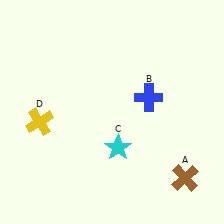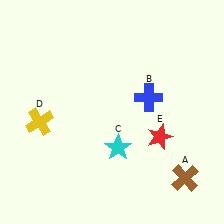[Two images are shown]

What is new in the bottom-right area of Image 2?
A red star (E) was added in the bottom-right area of Image 2.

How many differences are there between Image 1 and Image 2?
There is 1 difference between the two images.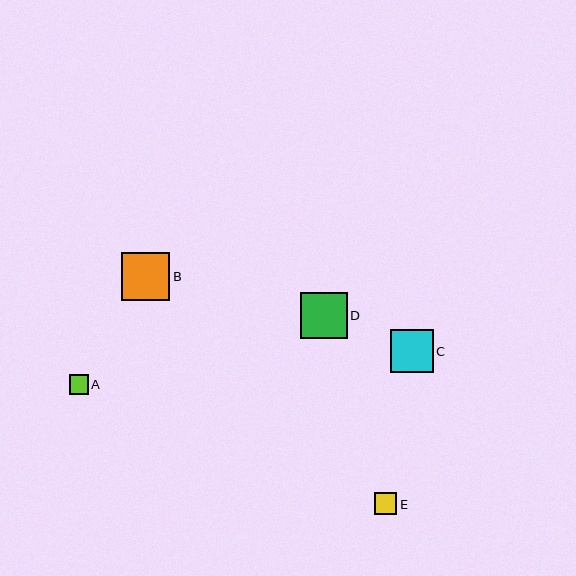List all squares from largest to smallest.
From largest to smallest: B, D, C, E, A.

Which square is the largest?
Square B is the largest with a size of approximately 49 pixels.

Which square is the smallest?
Square A is the smallest with a size of approximately 19 pixels.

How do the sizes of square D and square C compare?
Square D and square C are approximately the same size.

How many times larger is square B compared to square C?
Square B is approximately 1.1 times the size of square C.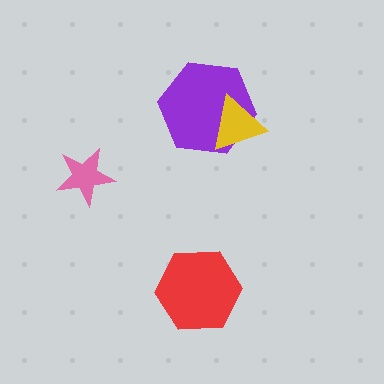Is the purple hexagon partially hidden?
Yes, it is partially covered by another shape.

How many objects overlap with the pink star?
0 objects overlap with the pink star.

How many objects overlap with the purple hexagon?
1 object overlaps with the purple hexagon.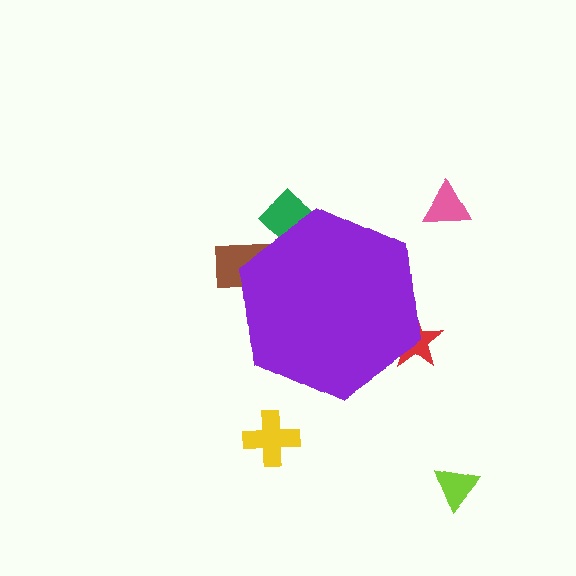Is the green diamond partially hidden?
Yes, the green diamond is partially hidden behind the purple hexagon.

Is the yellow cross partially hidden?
No, the yellow cross is fully visible.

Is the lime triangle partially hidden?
No, the lime triangle is fully visible.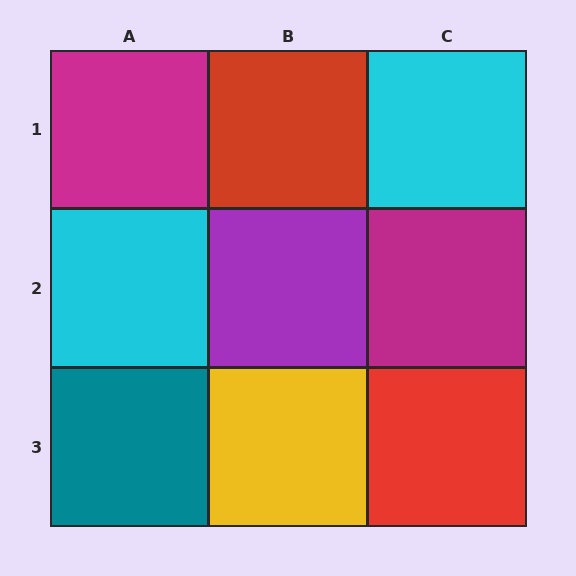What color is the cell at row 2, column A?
Cyan.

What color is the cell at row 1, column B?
Red.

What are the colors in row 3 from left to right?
Teal, yellow, red.